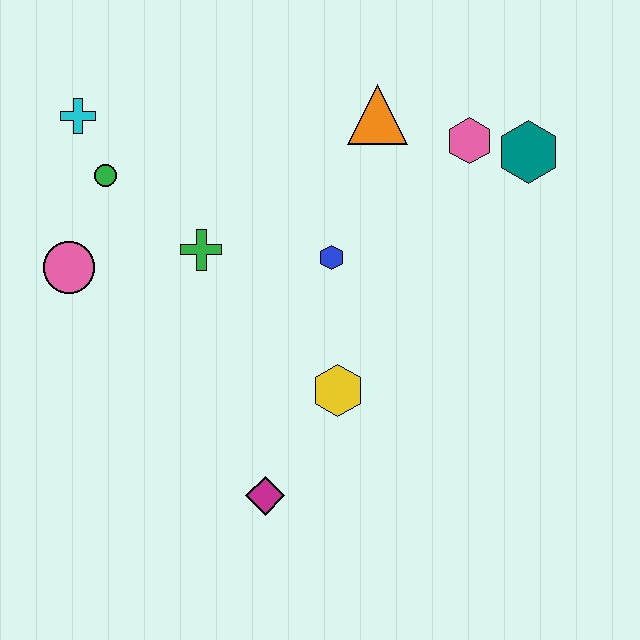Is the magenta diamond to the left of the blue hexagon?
Yes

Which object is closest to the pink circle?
The green circle is closest to the pink circle.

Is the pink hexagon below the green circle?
No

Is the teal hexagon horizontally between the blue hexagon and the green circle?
No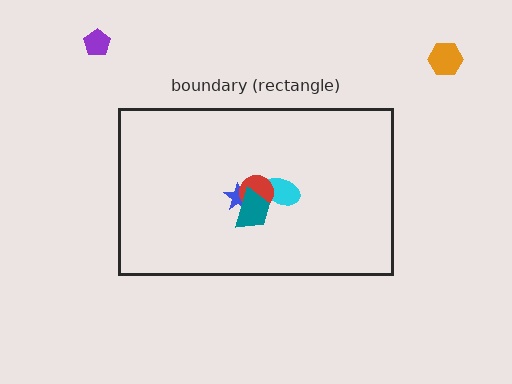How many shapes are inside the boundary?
4 inside, 2 outside.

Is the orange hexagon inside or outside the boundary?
Outside.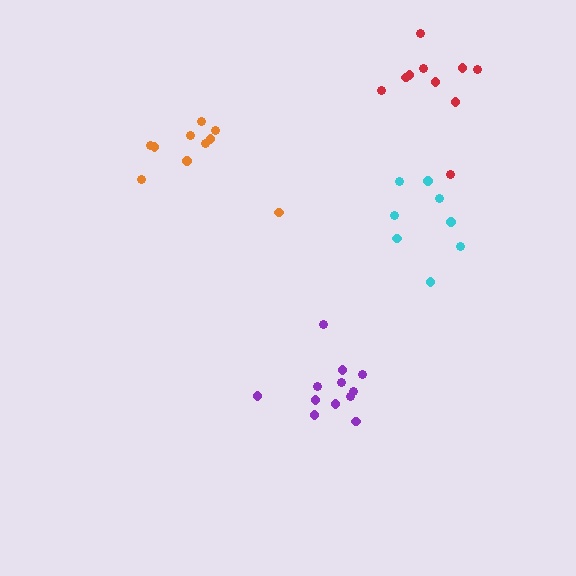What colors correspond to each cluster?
The clusters are colored: orange, purple, red, cyan.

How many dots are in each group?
Group 1: 10 dots, Group 2: 12 dots, Group 3: 10 dots, Group 4: 8 dots (40 total).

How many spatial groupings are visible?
There are 4 spatial groupings.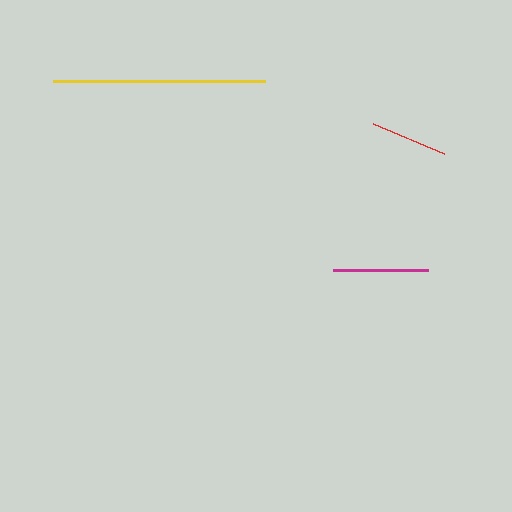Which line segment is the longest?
The yellow line is the longest at approximately 212 pixels.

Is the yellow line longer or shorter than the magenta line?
The yellow line is longer than the magenta line.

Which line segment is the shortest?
The red line is the shortest at approximately 77 pixels.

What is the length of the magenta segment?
The magenta segment is approximately 95 pixels long.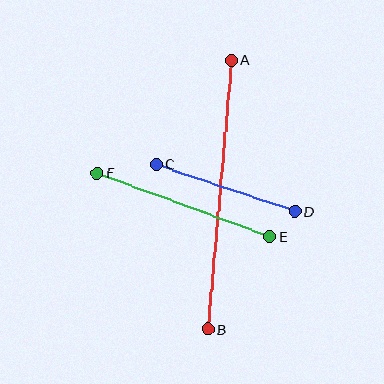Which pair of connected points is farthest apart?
Points A and B are farthest apart.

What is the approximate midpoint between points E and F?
The midpoint is at approximately (184, 205) pixels.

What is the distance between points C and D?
The distance is approximately 147 pixels.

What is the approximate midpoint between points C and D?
The midpoint is at approximately (226, 188) pixels.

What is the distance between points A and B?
The distance is approximately 270 pixels.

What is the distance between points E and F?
The distance is approximately 184 pixels.